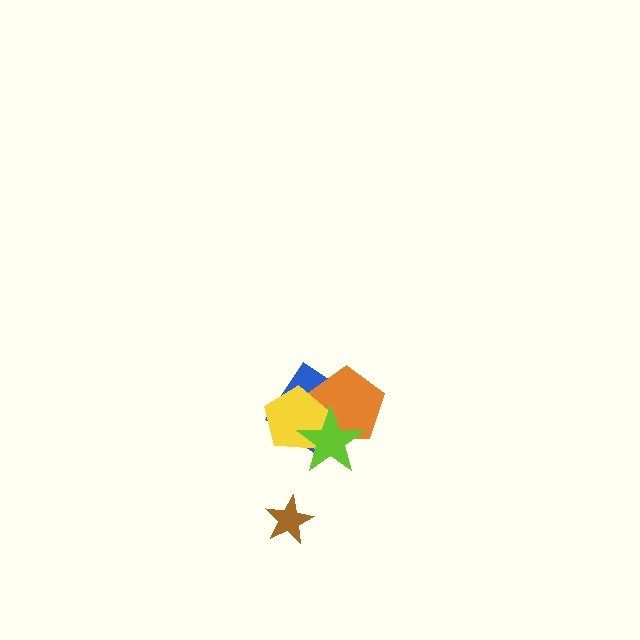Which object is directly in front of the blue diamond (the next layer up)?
The orange pentagon is directly in front of the blue diamond.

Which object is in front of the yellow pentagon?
The lime star is in front of the yellow pentagon.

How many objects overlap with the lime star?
3 objects overlap with the lime star.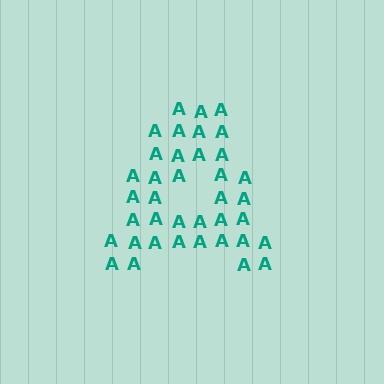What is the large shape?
The large shape is the letter A.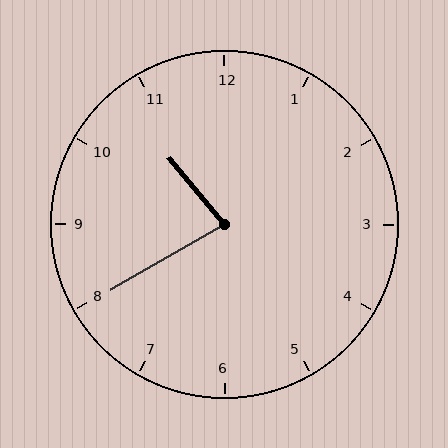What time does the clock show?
10:40.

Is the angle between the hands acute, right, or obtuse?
It is acute.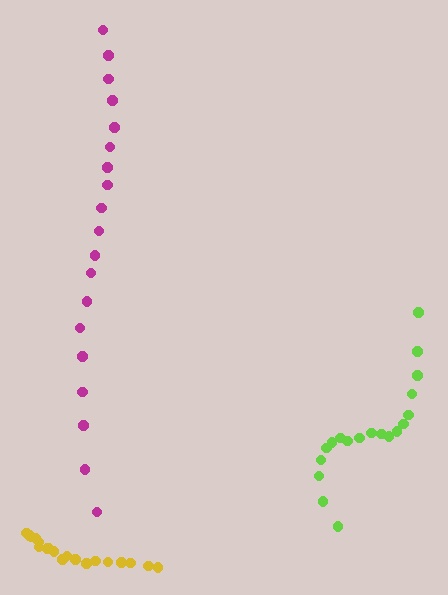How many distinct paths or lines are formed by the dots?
There are 3 distinct paths.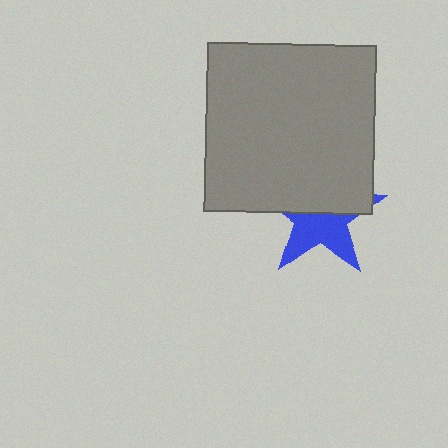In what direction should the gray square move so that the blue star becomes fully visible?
The gray square should move up. That is the shortest direction to clear the overlap and leave the blue star fully visible.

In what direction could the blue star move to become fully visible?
The blue star could move down. That would shift it out from behind the gray square entirely.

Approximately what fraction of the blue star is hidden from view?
Roughly 51% of the blue star is hidden behind the gray square.